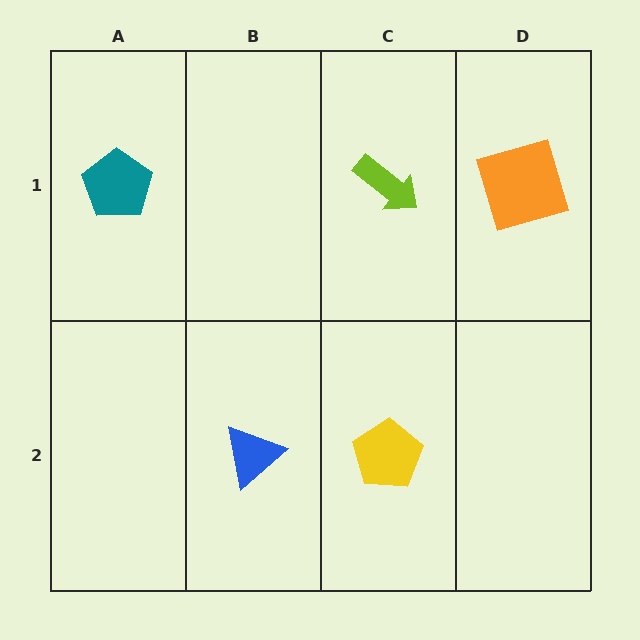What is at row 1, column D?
An orange square.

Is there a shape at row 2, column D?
No, that cell is empty.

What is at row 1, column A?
A teal pentagon.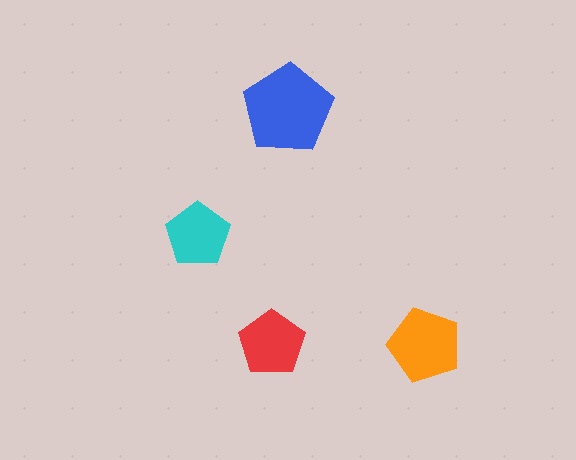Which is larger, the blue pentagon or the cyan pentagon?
The blue one.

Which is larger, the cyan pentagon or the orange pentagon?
The orange one.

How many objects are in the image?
There are 4 objects in the image.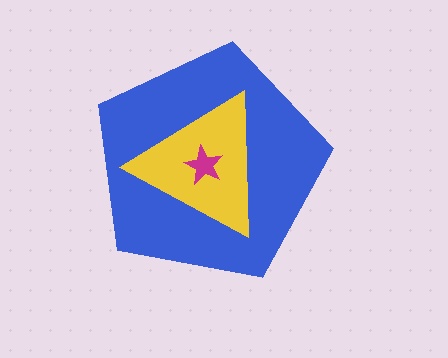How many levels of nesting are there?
3.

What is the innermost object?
The magenta star.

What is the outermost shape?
The blue pentagon.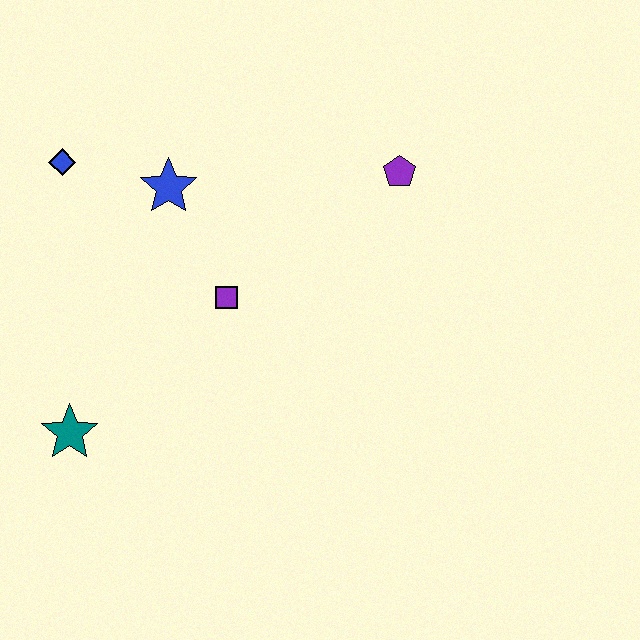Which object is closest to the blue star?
The blue diamond is closest to the blue star.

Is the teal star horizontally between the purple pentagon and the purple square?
No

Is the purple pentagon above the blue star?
Yes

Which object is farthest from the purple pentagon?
The teal star is farthest from the purple pentagon.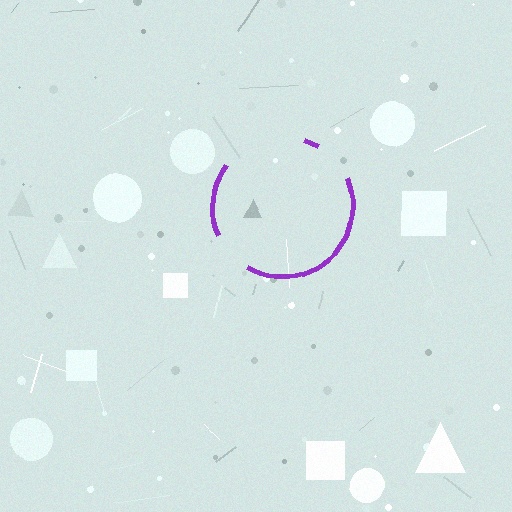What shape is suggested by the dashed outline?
The dashed outline suggests a circle.